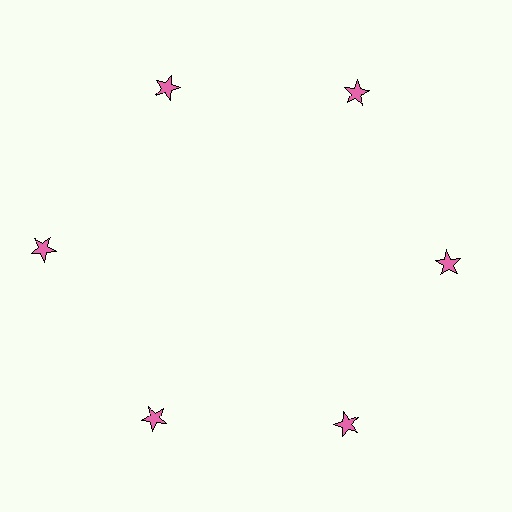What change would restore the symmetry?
The symmetry would be restored by moving it inward, back onto the ring so that all 6 stars sit at equal angles and equal distance from the center.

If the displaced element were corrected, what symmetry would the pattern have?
It would have 6-fold rotational symmetry — the pattern would map onto itself every 60 degrees.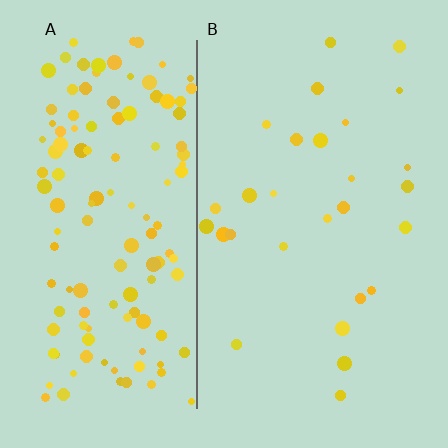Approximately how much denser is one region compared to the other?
Approximately 4.8× — region A over region B.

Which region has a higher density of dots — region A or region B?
A (the left).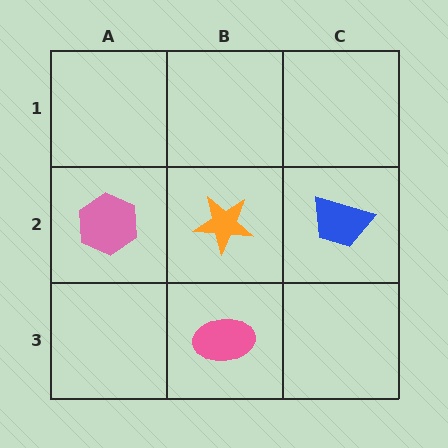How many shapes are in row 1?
0 shapes.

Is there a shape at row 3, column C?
No, that cell is empty.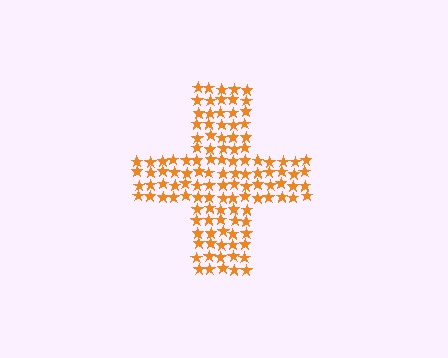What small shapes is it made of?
It is made of small stars.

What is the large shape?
The large shape is a cross.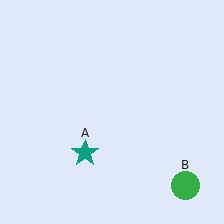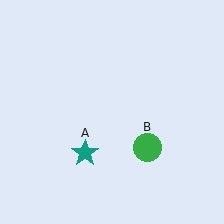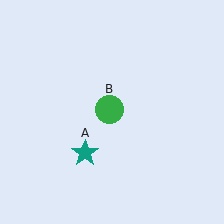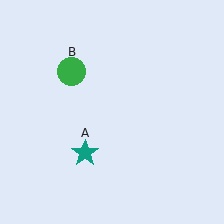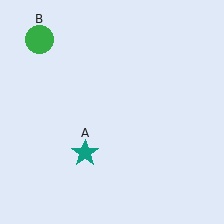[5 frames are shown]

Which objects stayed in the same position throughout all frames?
Teal star (object A) remained stationary.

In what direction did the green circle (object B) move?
The green circle (object B) moved up and to the left.